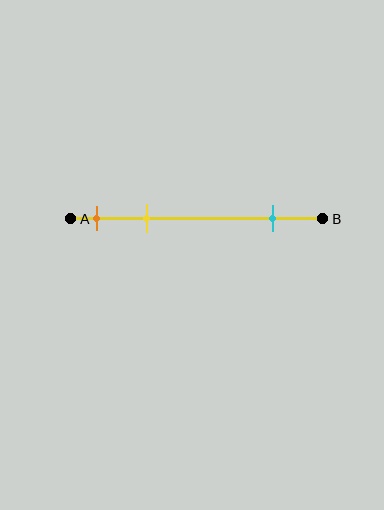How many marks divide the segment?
There are 3 marks dividing the segment.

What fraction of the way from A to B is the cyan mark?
The cyan mark is approximately 80% (0.8) of the way from A to B.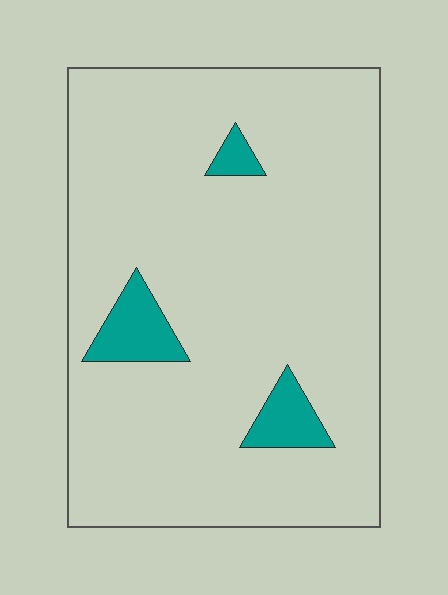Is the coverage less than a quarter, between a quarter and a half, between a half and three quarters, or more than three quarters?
Less than a quarter.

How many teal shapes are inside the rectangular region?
3.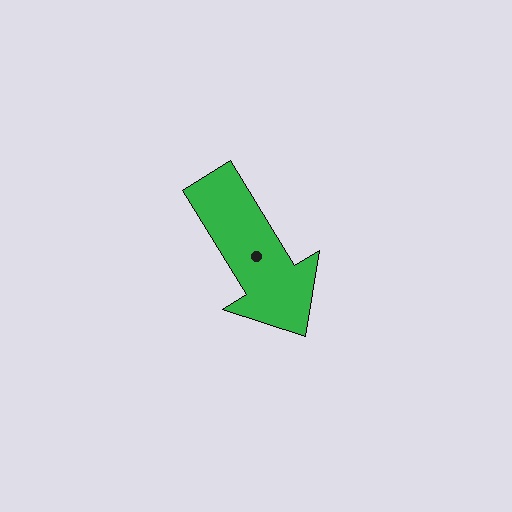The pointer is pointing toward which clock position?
Roughly 5 o'clock.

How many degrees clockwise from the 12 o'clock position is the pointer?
Approximately 148 degrees.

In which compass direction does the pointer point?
Southeast.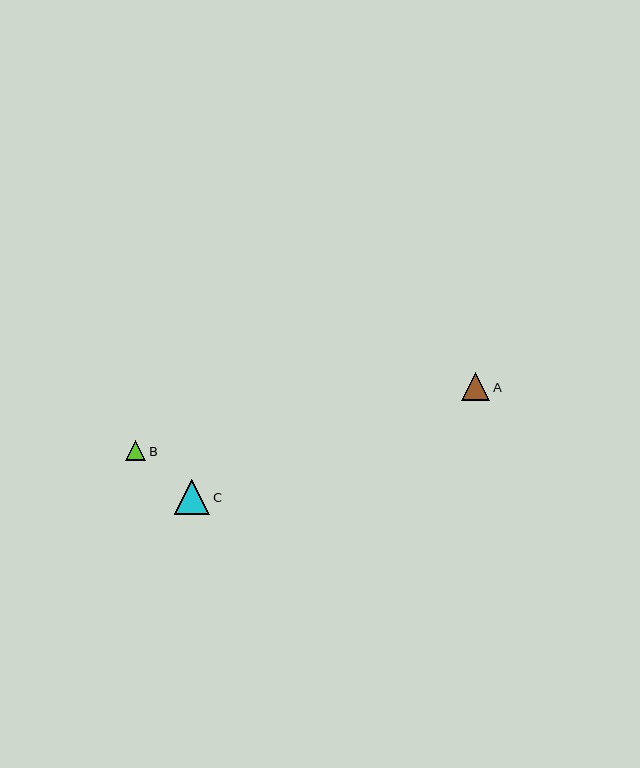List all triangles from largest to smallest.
From largest to smallest: C, A, B.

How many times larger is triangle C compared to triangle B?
Triangle C is approximately 1.8 times the size of triangle B.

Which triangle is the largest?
Triangle C is the largest with a size of approximately 36 pixels.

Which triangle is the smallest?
Triangle B is the smallest with a size of approximately 20 pixels.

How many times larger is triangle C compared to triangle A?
Triangle C is approximately 1.3 times the size of triangle A.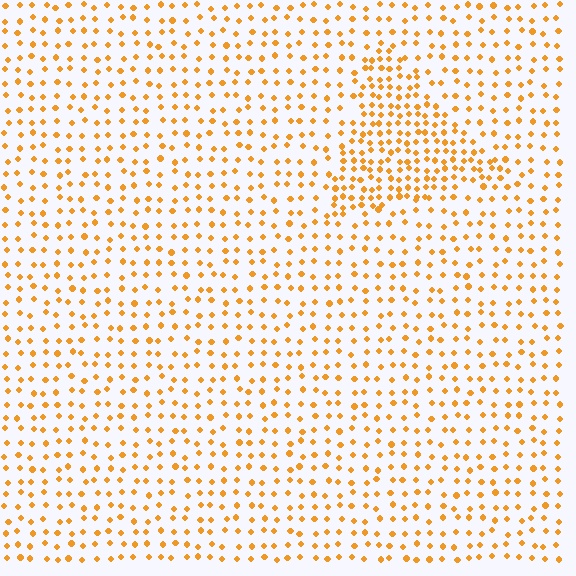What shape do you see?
I see a triangle.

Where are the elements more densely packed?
The elements are more densely packed inside the triangle boundary.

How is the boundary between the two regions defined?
The boundary is defined by a change in element density (approximately 2.0x ratio). All elements are the same color, size, and shape.